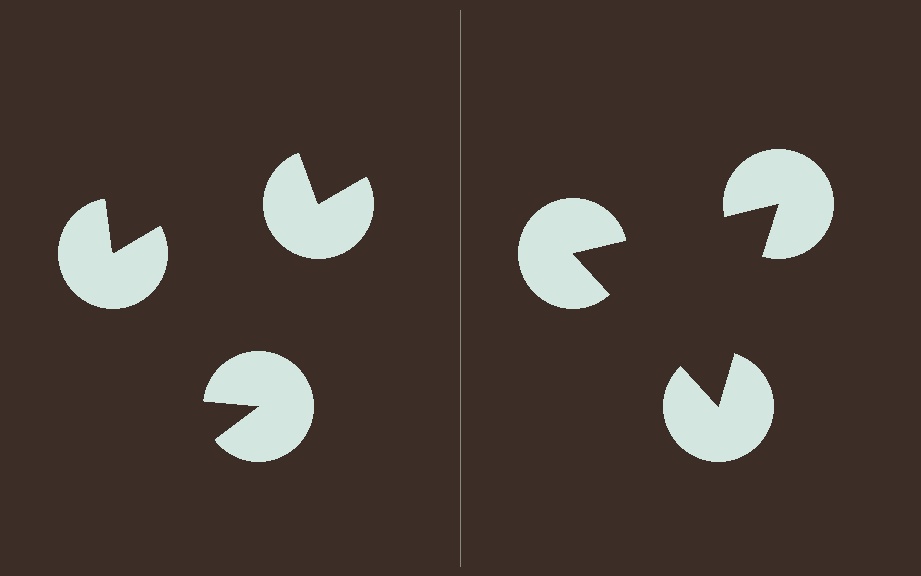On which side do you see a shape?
An illusory triangle appears on the right side. On the left side the wedge cuts are rotated, so no coherent shape forms.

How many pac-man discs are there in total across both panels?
6 — 3 on each side.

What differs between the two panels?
The pac-man discs are positioned identically on both sides; only the wedge orientations differ. On the right they align to a triangle; on the left they are misaligned.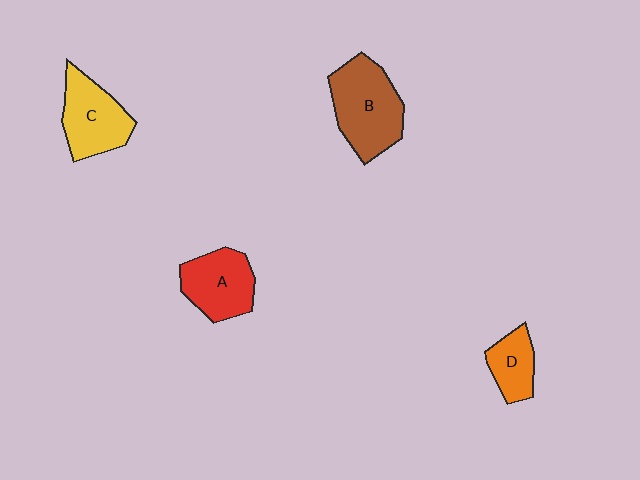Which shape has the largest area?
Shape B (brown).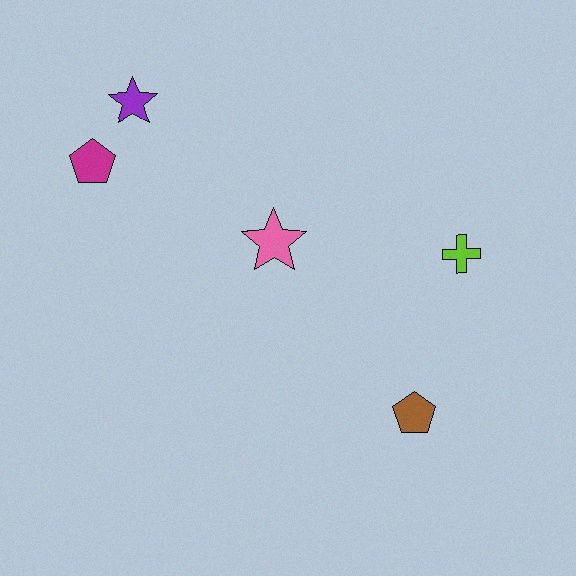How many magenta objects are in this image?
There is 1 magenta object.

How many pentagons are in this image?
There are 2 pentagons.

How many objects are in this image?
There are 5 objects.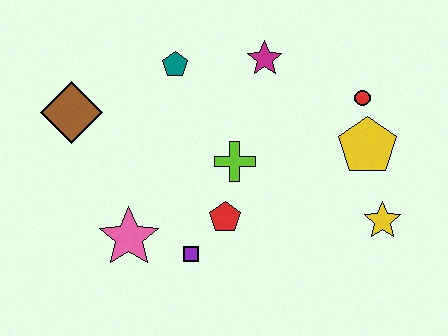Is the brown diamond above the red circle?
No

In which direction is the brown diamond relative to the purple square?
The brown diamond is above the purple square.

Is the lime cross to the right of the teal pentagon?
Yes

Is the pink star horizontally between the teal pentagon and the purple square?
No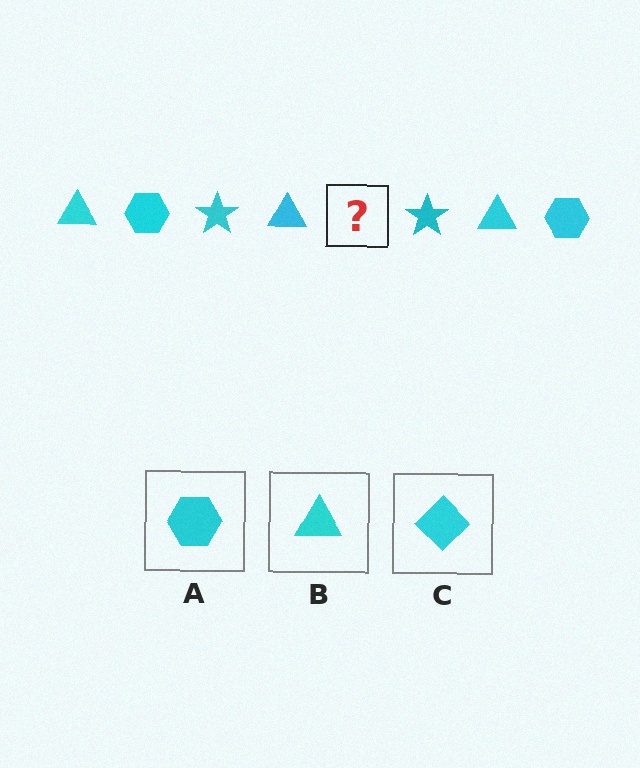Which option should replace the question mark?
Option A.